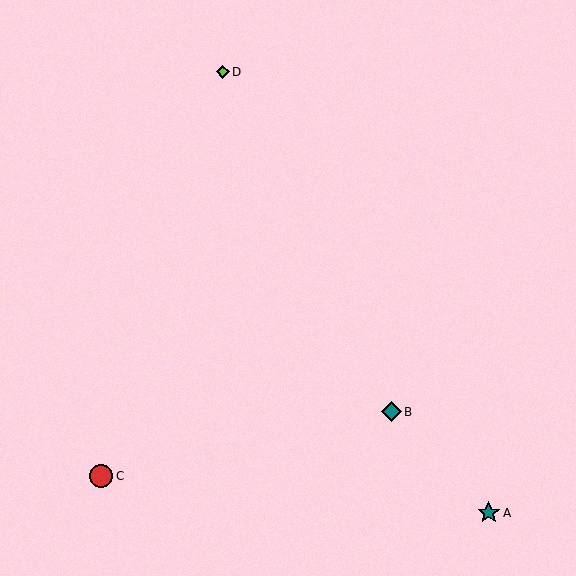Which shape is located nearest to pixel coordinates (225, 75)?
The lime diamond (labeled D) at (223, 72) is nearest to that location.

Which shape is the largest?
The red circle (labeled C) is the largest.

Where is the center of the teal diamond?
The center of the teal diamond is at (391, 412).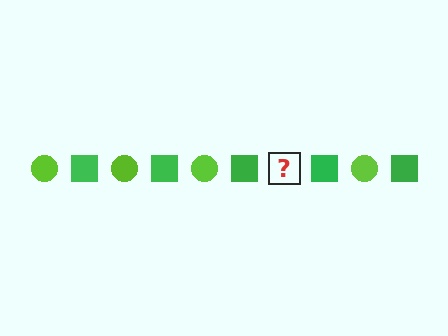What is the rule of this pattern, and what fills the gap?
The rule is that the pattern alternates between lime circle and green square. The gap should be filled with a lime circle.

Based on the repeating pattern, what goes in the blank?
The blank should be a lime circle.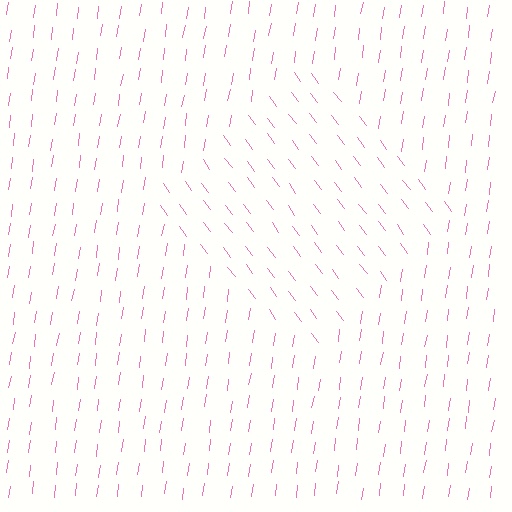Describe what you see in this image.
The image is filled with small pink line segments. A diamond region in the image has lines oriented differently from the surrounding lines, creating a visible texture boundary.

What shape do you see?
I see a diamond.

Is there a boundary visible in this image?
Yes, there is a texture boundary formed by a change in line orientation.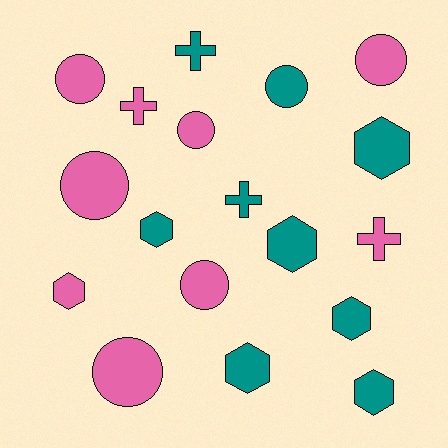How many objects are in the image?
There are 18 objects.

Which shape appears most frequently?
Circle, with 7 objects.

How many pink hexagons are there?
There is 1 pink hexagon.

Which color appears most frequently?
Pink, with 9 objects.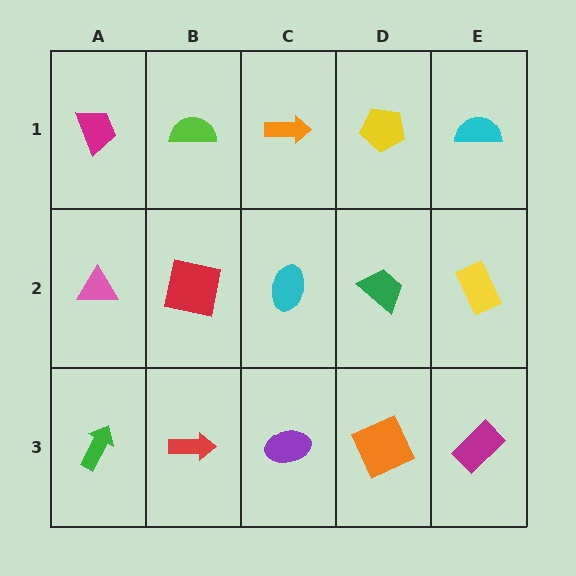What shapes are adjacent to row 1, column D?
A green trapezoid (row 2, column D), an orange arrow (row 1, column C), a cyan semicircle (row 1, column E).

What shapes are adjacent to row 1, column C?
A cyan ellipse (row 2, column C), a lime semicircle (row 1, column B), a yellow pentagon (row 1, column D).